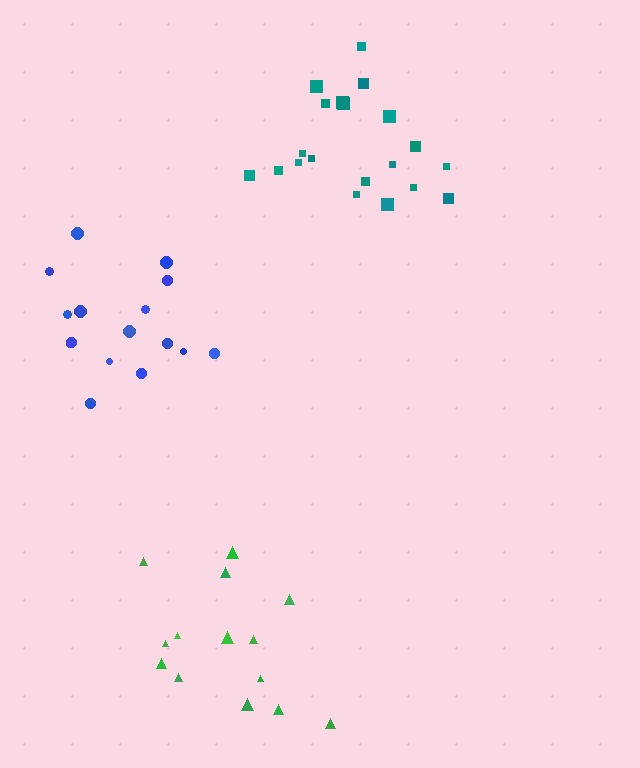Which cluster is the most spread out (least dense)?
Blue.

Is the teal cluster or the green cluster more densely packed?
Teal.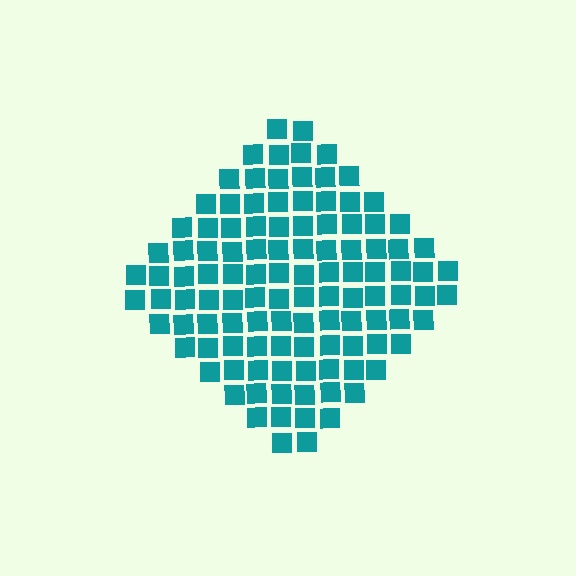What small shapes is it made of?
It is made of small squares.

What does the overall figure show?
The overall figure shows a diamond.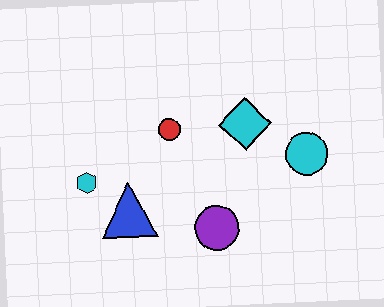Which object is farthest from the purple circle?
The cyan hexagon is farthest from the purple circle.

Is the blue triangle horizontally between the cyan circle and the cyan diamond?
No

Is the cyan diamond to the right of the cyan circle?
No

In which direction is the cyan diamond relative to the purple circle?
The cyan diamond is above the purple circle.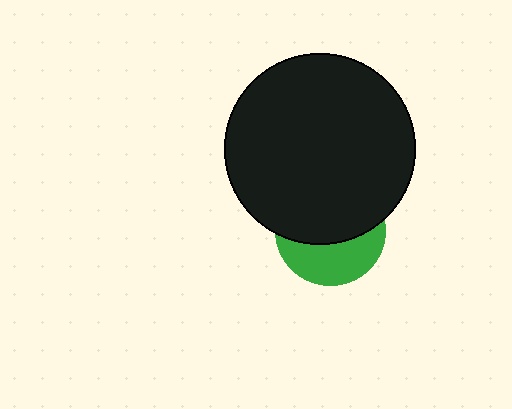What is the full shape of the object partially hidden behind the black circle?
The partially hidden object is a green circle.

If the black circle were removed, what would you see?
You would see the complete green circle.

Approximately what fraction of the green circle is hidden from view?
Roughly 59% of the green circle is hidden behind the black circle.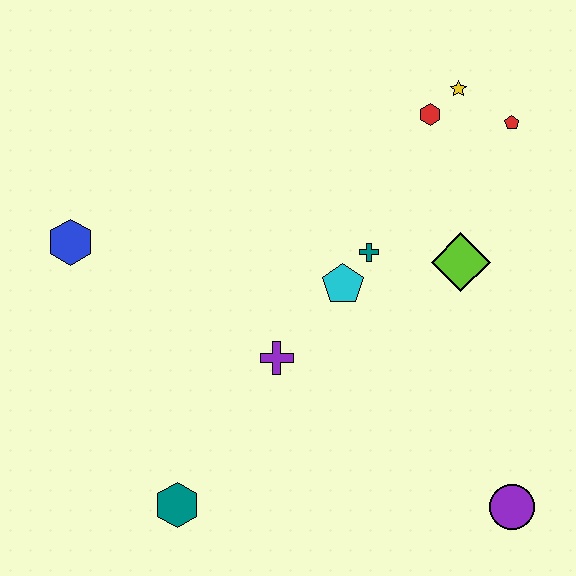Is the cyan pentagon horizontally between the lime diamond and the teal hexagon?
Yes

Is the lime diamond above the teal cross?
No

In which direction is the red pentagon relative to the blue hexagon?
The red pentagon is to the right of the blue hexagon.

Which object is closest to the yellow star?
The red hexagon is closest to the yellow star.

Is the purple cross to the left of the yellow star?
Yes